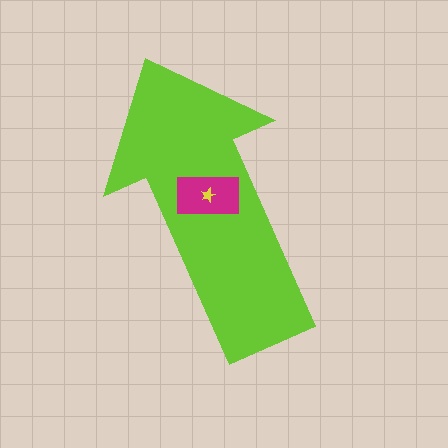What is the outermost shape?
The lime arrow.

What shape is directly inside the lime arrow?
The magenta rectangle.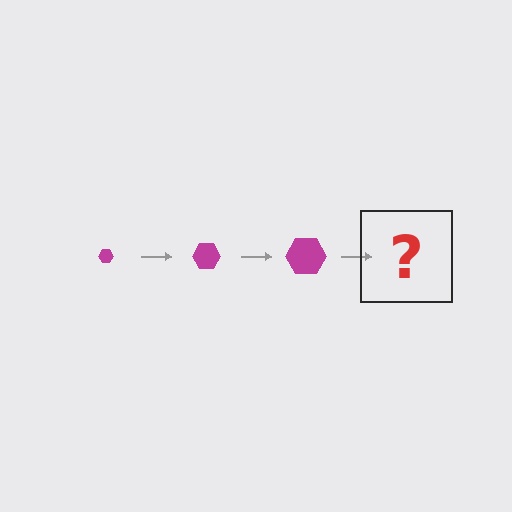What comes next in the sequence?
The next element should be a magenta hexagon, larger than the previous one.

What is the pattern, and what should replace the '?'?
The pattern is that the hexagon gets progressively larger each step. The '?' should be a magenta hexagon, larger than the previous one.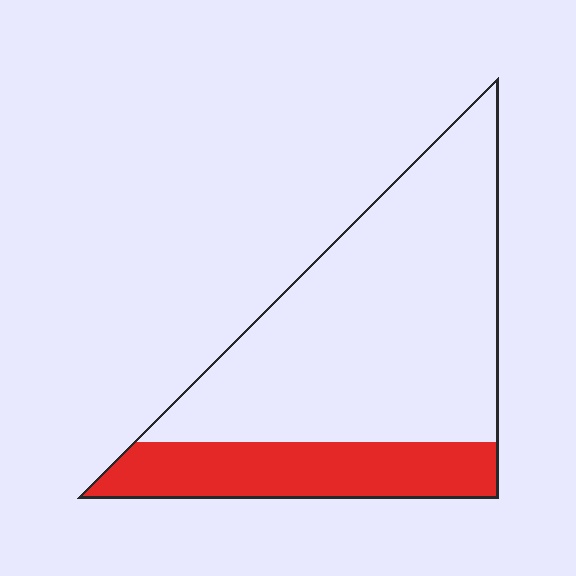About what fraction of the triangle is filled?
About one quarter (1/4).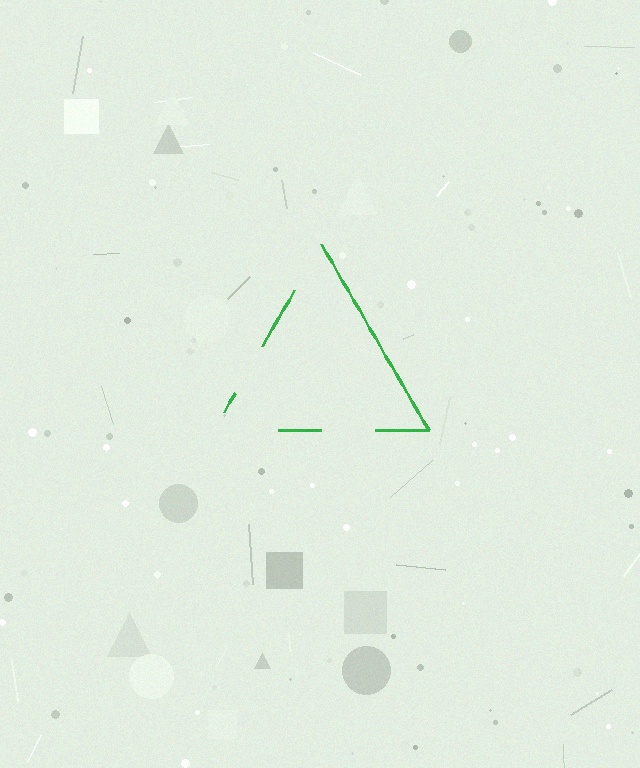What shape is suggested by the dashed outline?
The dashed outline suggests a triangle.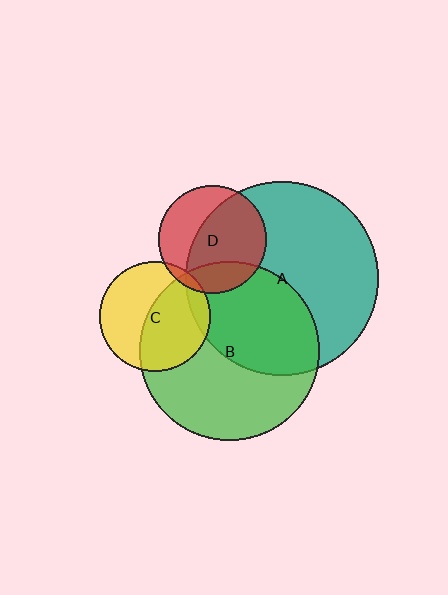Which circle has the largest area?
Circle A (teal).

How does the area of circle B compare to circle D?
Approximately 2.8 times.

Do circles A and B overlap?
Yes.